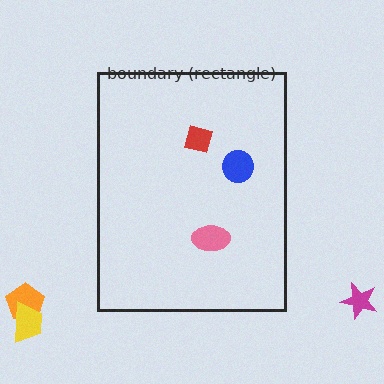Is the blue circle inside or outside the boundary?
Inside.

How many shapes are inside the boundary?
3 inside, 3 outside.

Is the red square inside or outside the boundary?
Inside.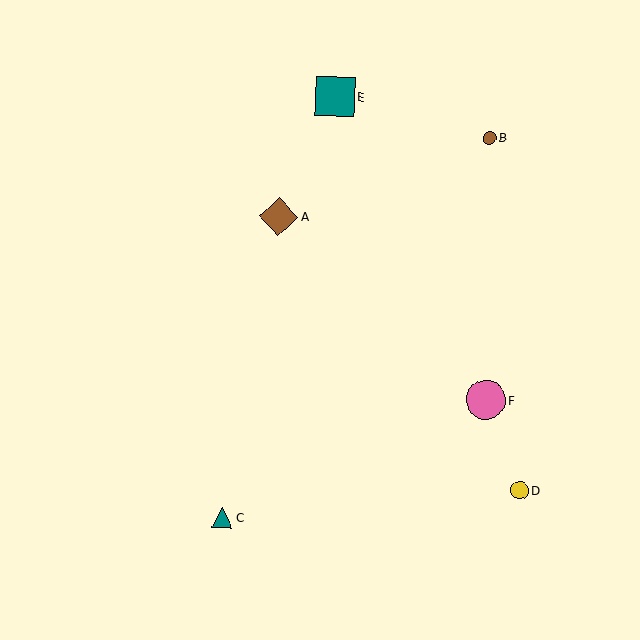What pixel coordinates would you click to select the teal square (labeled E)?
Click at (335, 96) to select the teal square E.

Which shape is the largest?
The teal square (labeled E) is the largest.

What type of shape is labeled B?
Shape B is a brown circle.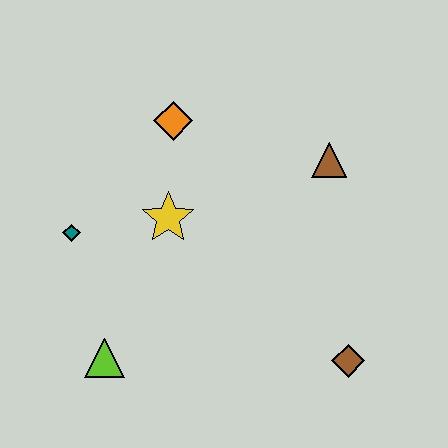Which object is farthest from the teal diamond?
The brown diamond is farthest from the teal diamond.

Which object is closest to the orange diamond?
The yellow star is closest to the orange diamond.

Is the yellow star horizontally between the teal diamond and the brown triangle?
Yes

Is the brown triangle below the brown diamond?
No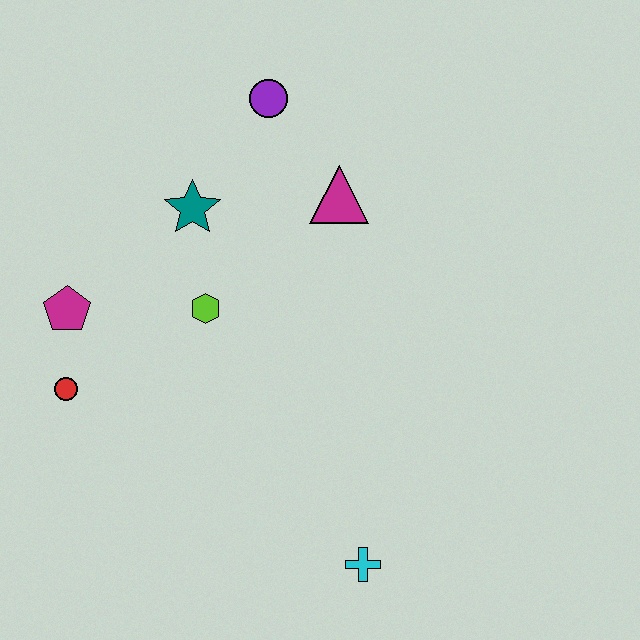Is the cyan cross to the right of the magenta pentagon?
Yes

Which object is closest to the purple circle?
The magenta triangle is closest to the purple circle.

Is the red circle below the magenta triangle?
Yes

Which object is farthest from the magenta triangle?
The cyan cross is farthest from the magenta triangle.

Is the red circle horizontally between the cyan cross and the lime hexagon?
No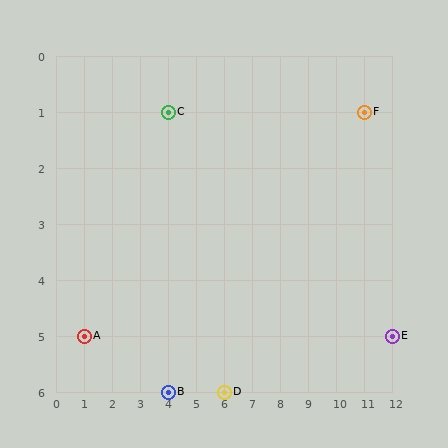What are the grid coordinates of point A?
Point A is at grid coordinates (1, 5).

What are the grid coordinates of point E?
Point E is at grid coordinates (12, 5).